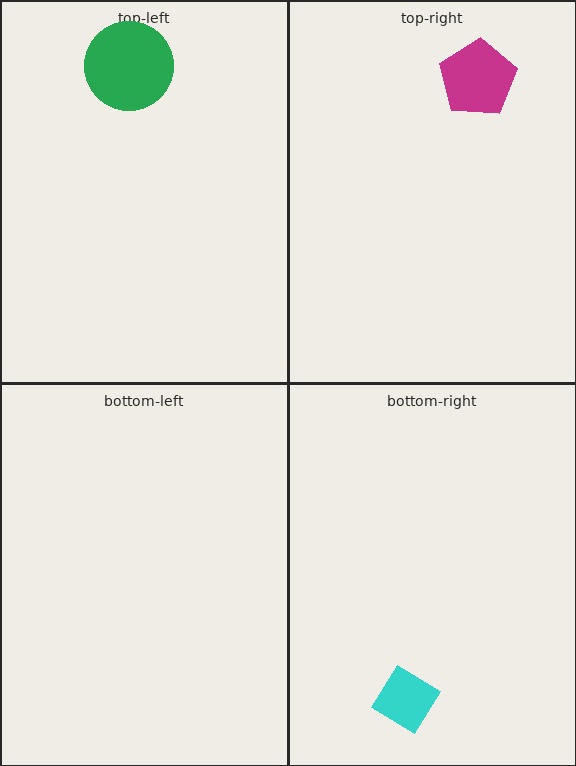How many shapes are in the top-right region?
1.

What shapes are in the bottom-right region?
The cyan diamond.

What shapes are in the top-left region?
The green circle.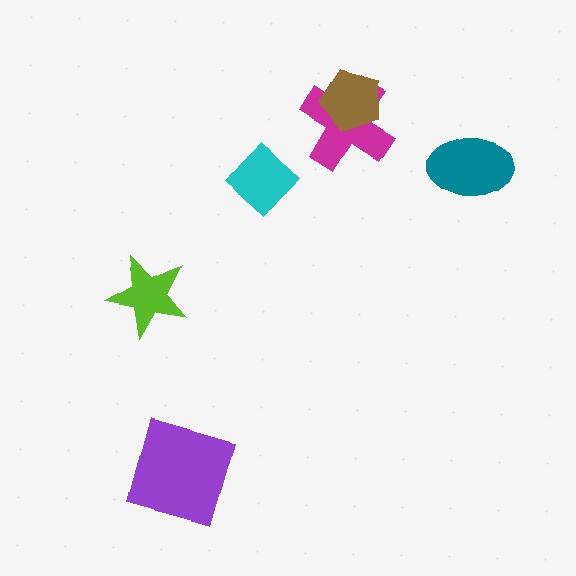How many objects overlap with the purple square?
0 objects overlap with the purple square.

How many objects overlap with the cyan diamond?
0 objects overlap with the cyan diamond.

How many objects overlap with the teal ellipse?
0 objects overlap with the teal ellipse.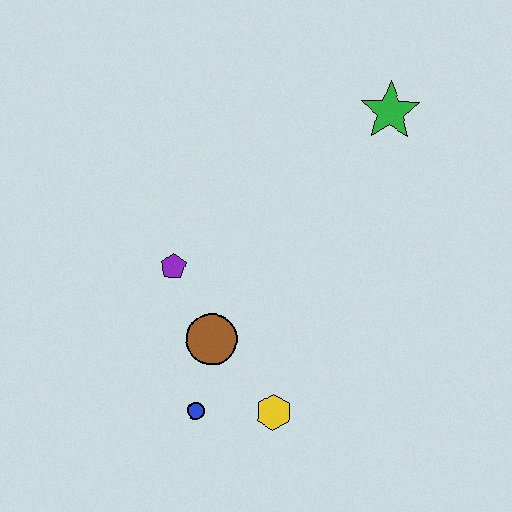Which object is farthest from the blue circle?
The green star is farthest from the blue circle.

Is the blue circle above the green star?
No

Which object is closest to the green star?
The purple pentagon is closest to the green star.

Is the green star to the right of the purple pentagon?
Yes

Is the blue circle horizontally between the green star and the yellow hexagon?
No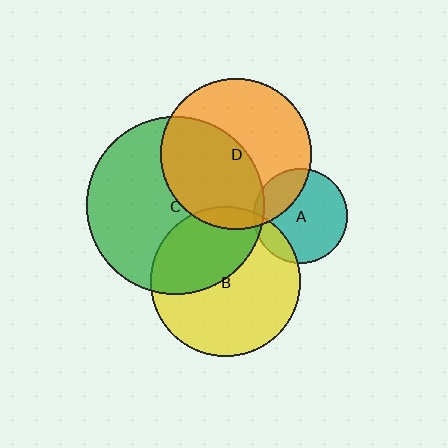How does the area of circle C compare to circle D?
Approximately 1.4 times.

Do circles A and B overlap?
Yes.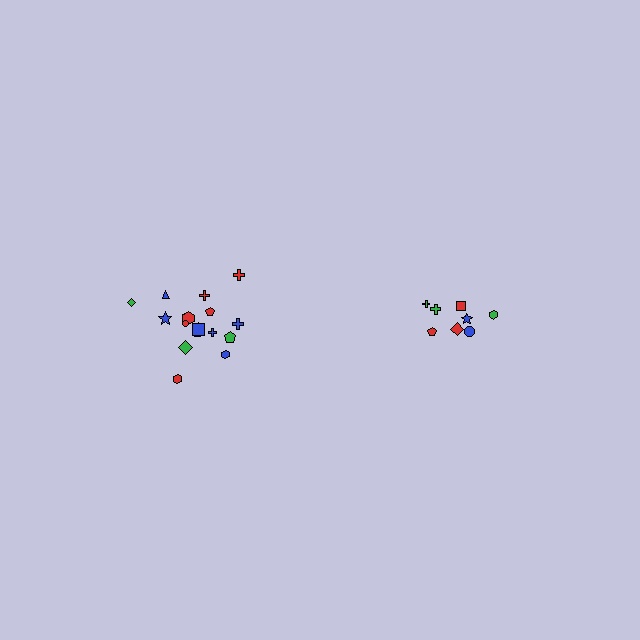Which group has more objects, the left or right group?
The left group.